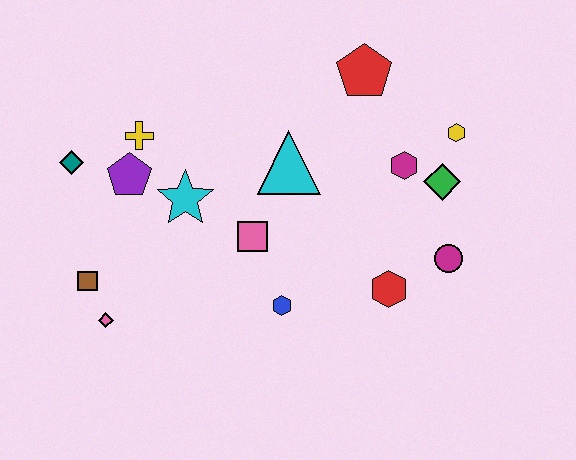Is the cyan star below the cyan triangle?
Yes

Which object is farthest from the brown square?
The yellow hexagon is farthest from the brown square.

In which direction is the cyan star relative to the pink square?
The cyan star is to the left of the pink square.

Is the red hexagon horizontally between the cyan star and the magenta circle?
Yes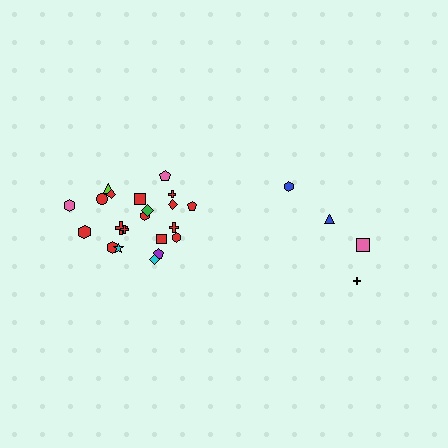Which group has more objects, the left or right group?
The left group.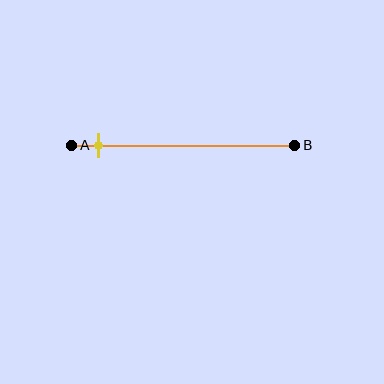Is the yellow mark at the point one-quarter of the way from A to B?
No, the mark is at about 10% from A, not at the 25% one-quarter point.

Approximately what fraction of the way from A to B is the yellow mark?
The yellow mark is approximately 10% of the way from A to B.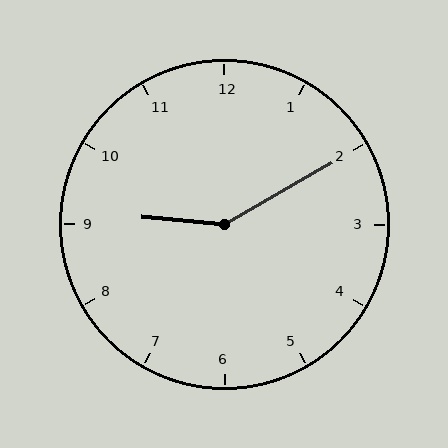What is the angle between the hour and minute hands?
Approximately 145 degrees.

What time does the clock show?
9:10.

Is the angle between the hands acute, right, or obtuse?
It is obtuse.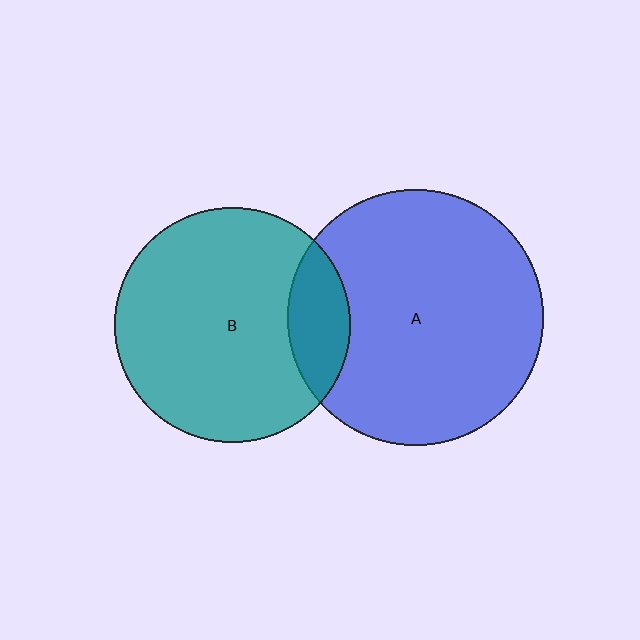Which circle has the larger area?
Circle A (blue).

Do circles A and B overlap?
Yes.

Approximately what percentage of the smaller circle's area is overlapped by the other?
Approximately 15%.